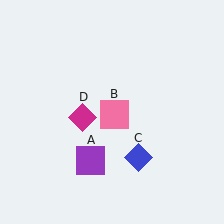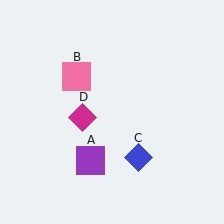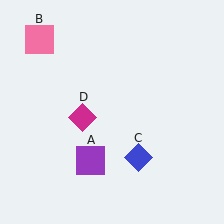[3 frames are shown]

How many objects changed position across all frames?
1 object changed position: pink square (object B).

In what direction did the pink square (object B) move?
The pink square (object B) moved up and to the left.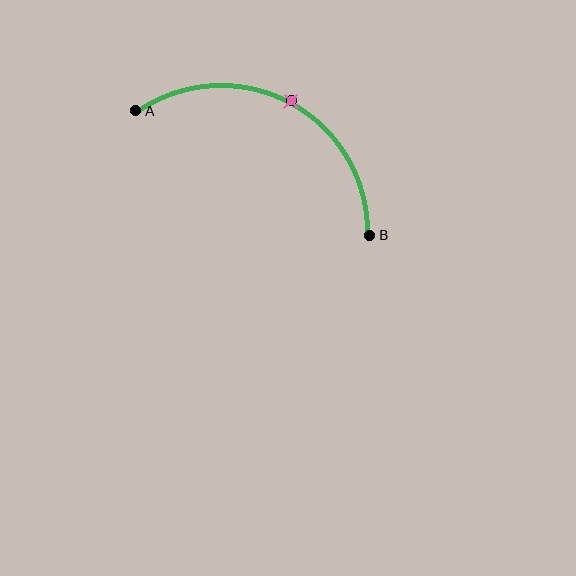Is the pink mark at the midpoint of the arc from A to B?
Yes. The pink mark lies on the arc at equal arc-length from both A and B — it is the arc midpoint.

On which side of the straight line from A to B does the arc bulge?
The arc bulges above the straight line connecting A and B.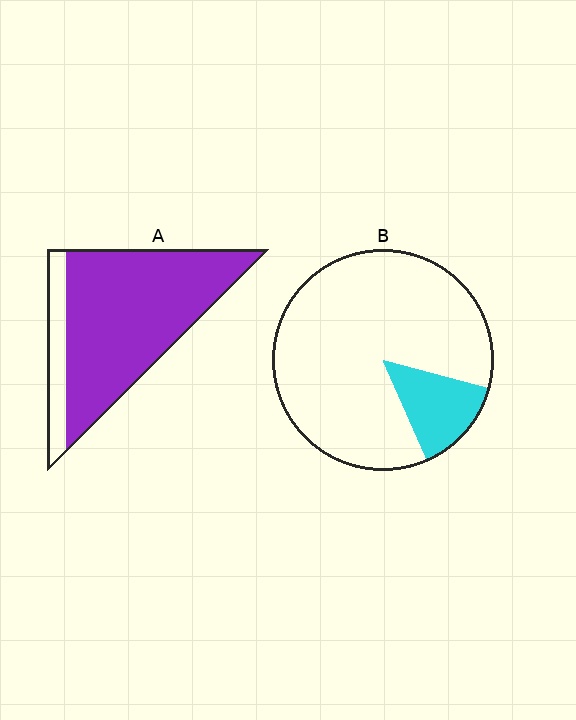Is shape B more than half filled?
No.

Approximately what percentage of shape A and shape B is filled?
A is approximately 85% and B is approximately 15%.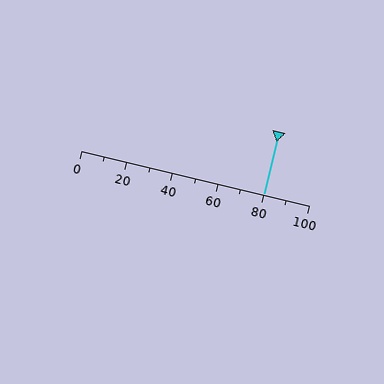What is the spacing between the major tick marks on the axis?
The major ticks are spaced 20 apart.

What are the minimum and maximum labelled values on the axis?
The axis runs from 0 to 100.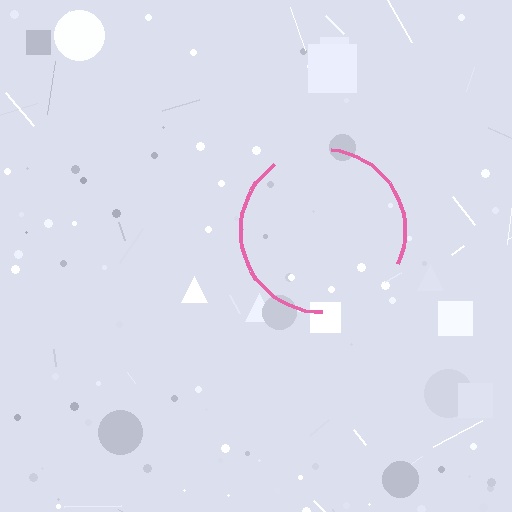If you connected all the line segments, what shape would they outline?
They would outline a circle.